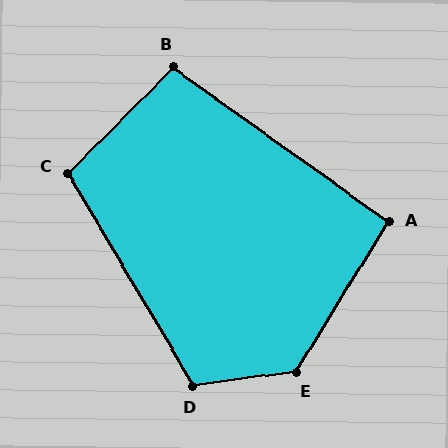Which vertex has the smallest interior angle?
A, at approximately 94 degrees.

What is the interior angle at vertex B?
Approximately 99 degrees (obtuse).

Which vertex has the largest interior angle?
E, at approximately 129 degrees.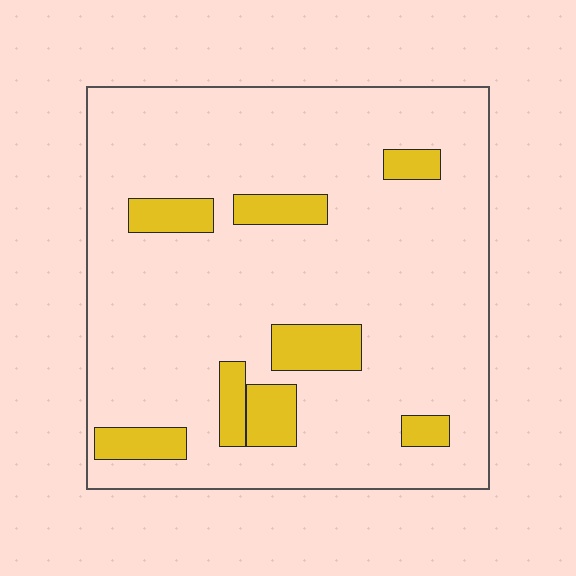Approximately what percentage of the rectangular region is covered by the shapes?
Approximately 15%.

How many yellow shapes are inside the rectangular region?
8.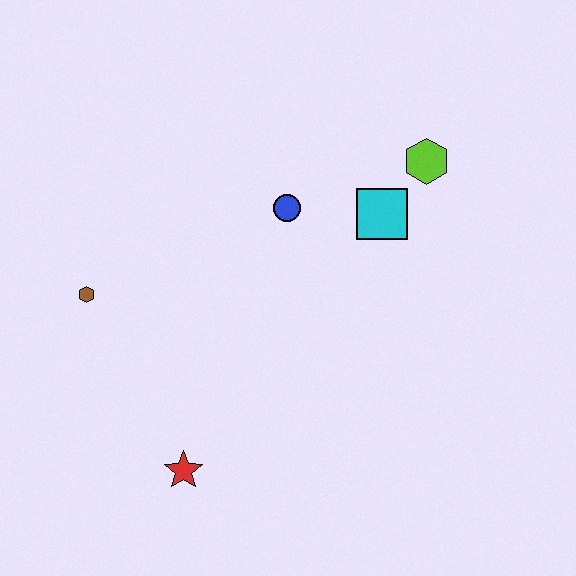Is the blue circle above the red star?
Yes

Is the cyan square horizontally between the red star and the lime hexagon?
Yes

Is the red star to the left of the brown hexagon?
No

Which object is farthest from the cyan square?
The red star is farthest from the cyan square.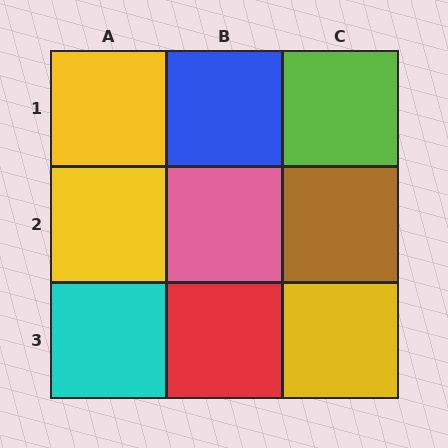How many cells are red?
1 cell is red.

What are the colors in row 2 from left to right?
Yellow, pink, brown.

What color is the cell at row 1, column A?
Yellow.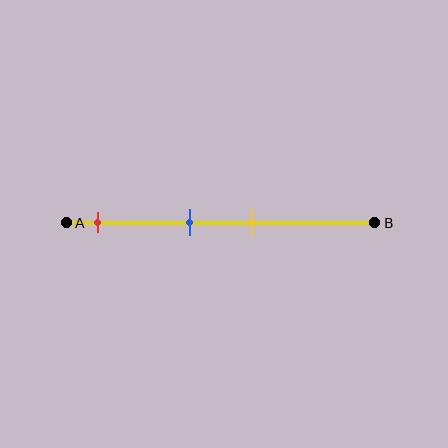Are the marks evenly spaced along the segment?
No, the marks are not evenly spaced.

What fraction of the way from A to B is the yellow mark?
The yellow mark is approximately 60% (0.6) of the way from A to B.